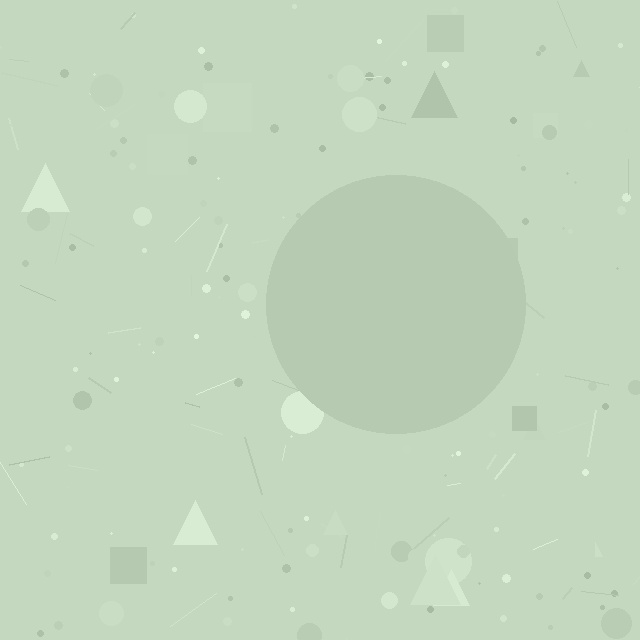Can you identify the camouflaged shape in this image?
The camouflaged shape is a circle.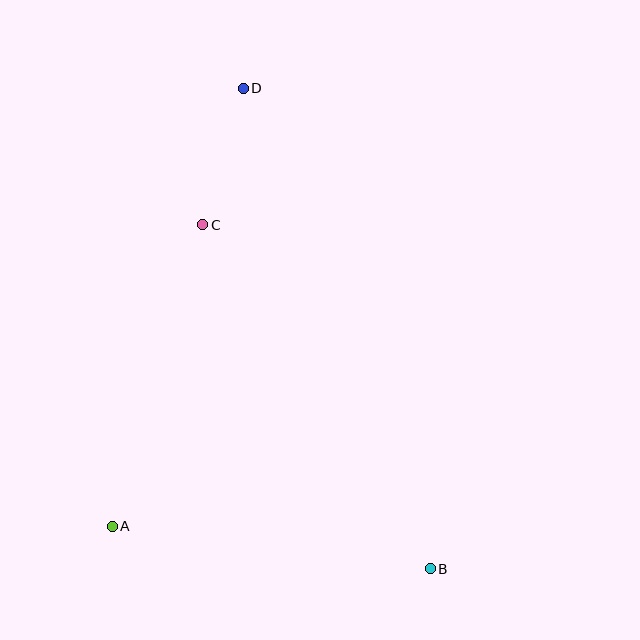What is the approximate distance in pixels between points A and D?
The distance between A and D is approximately 457 pixels.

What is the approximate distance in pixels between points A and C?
The distance between A and C is approximately 315 pixels.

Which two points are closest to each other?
Points C and D are closest to each other.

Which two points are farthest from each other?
Points B and D are farthest from each other.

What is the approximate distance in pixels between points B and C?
The distance between B and C is approximately 412 pixels.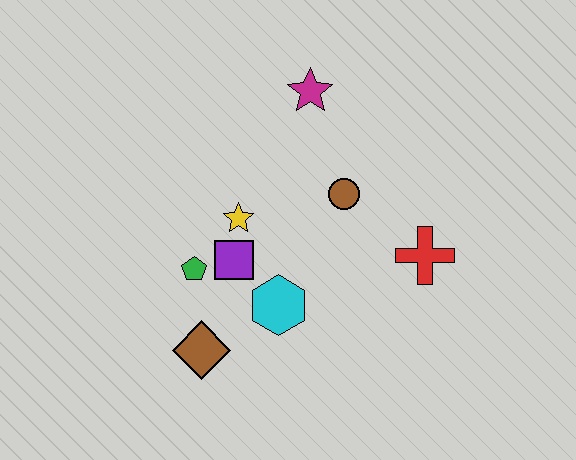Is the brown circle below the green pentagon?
No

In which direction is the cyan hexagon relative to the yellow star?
The cyan hexagon is below the yellow star.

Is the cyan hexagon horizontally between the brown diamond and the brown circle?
Yes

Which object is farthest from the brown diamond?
The magenta star is farthest from the brown diamond.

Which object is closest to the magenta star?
The brown circle is closest to the magenta star.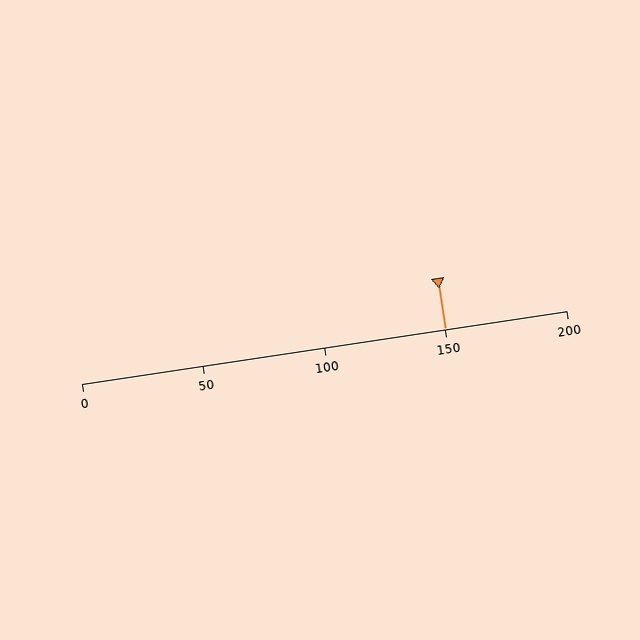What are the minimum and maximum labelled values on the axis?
The axis runs from 0 to 200.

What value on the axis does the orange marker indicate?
The marker indicates approximately 150.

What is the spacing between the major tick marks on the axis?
The major ticks are spaced 50 apart.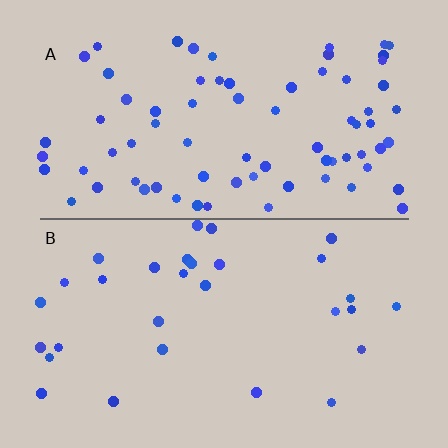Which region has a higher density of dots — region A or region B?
A (the top).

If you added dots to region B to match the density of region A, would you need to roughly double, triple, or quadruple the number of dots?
Approximately double.